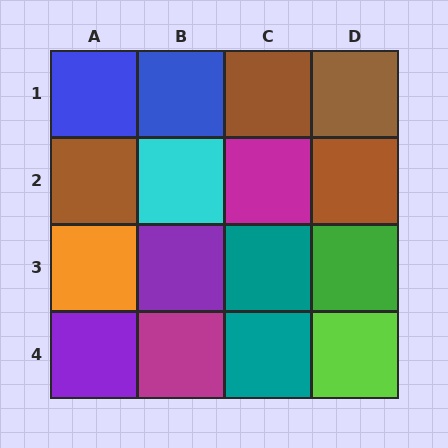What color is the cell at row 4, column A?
Purple.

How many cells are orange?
1 cell is orange.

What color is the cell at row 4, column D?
Lime.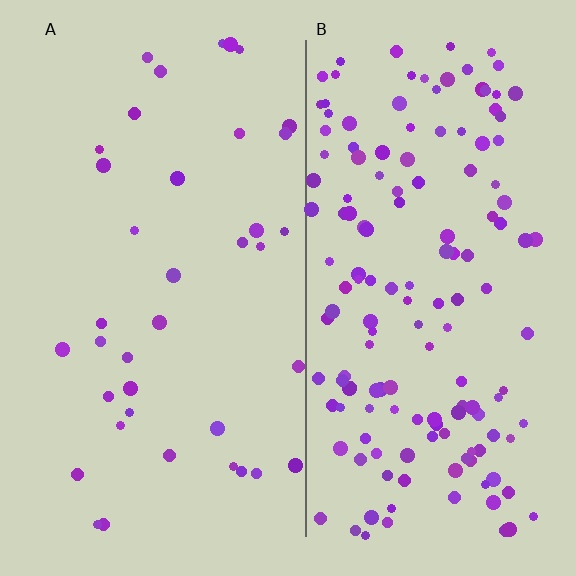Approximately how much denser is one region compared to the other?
Approximately 4.1× — region B over region A.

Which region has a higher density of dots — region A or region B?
B (the right).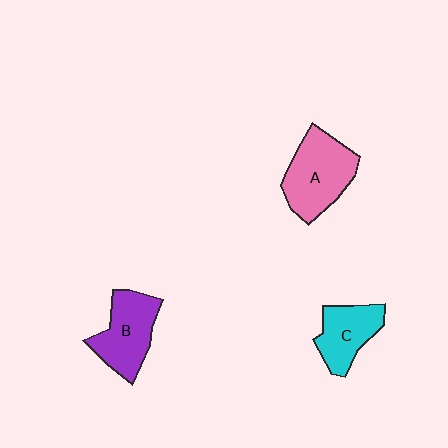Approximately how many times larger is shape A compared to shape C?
Approximately 1.4 times.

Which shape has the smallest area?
Shape C (cyan).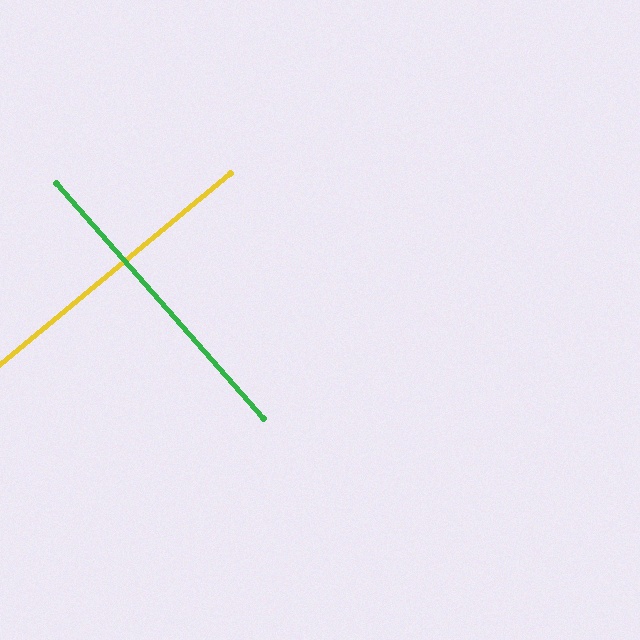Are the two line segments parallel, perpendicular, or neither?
Perpendicular — they meet at approximately 88°.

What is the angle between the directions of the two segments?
Approximately 88 degrees.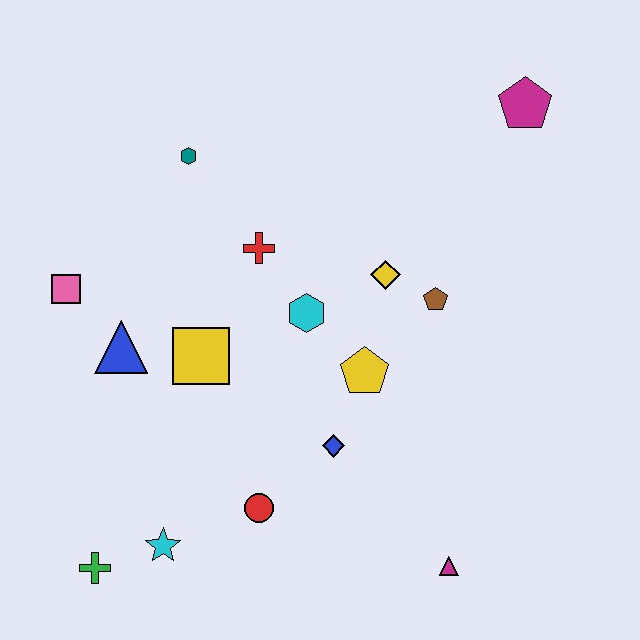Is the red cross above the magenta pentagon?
No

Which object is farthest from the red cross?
The magenta triangle is farthest from the red cross.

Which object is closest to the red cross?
The cyan hexagon is closest to the red cross.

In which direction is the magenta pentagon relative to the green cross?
The magenta pentagon is above the green cross.